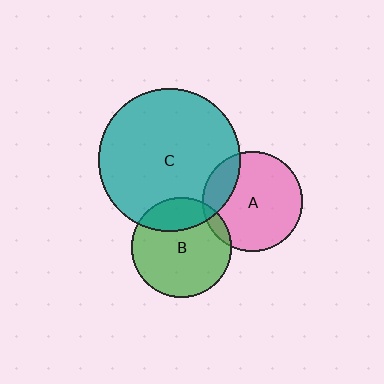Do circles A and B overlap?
Yes.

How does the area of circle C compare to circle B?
Approximately 2.1 times.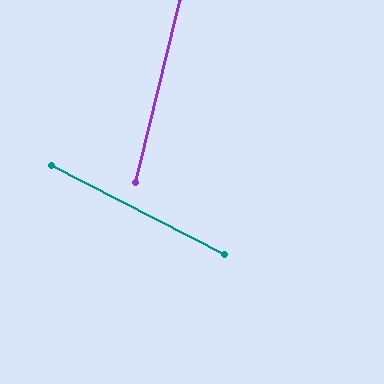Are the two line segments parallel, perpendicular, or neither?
Neither parallel nor perpendicular — they differ by about 76°.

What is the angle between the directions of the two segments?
Approximately 76 degrees.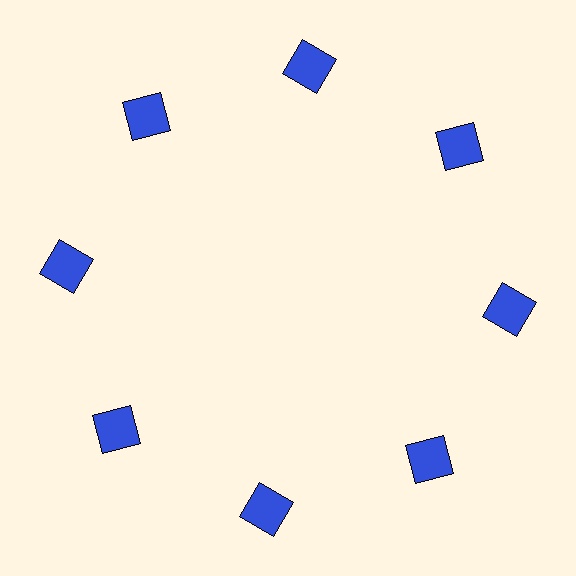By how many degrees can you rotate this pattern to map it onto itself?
The pattern maps onto itself every 45 degrees of rotation.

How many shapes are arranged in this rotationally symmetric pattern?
There are 8 shapes, arranged in 8 groups of 1.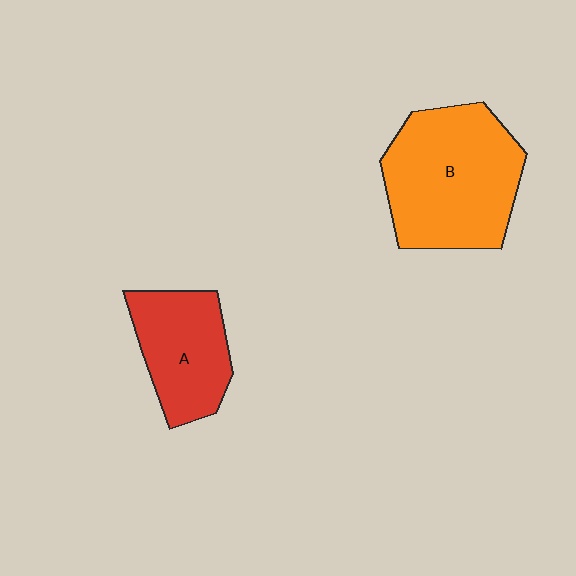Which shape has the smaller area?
Shape A (red).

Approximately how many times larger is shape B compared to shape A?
Approximately 1.6 times.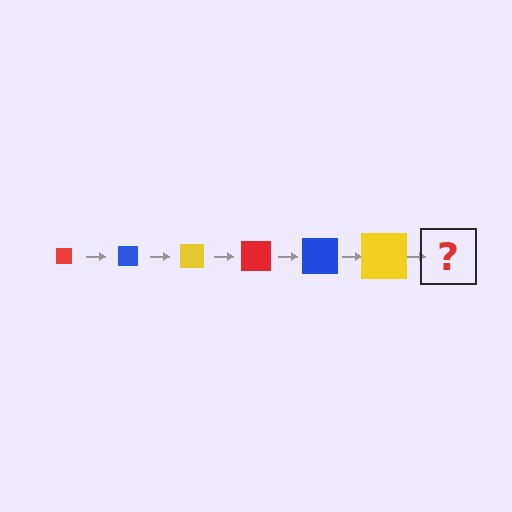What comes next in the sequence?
The next element should be a red square, larger than the previous one.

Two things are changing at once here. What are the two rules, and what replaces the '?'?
The two rules are that the square grows larger each step and the color cycles through red, blue, and yellow. The '?' should be a red square, larger than the previous one.